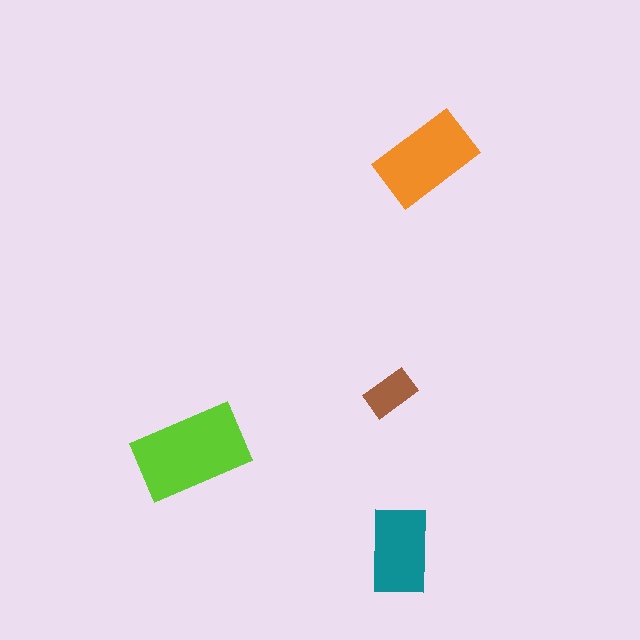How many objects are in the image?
There are 4 objects in the image.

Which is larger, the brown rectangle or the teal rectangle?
The teal one.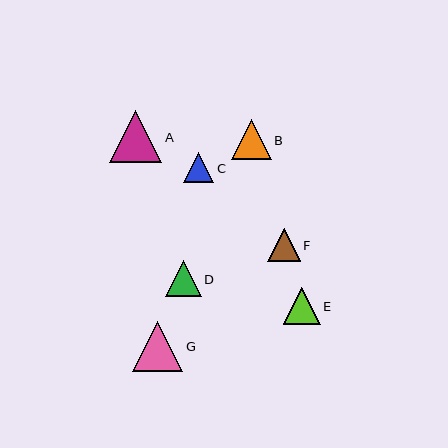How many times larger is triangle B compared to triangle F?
Triangle B is approximately 1.2 times the size of triangle F.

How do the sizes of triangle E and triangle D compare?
Triangle E and triangle D are approximately the same size.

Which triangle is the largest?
Triangle A is the largest with a size of approximately 53 pixels.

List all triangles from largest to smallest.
From largest to smallest: A, G, B, E, D, F, C.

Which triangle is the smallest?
Triangle C is the smallest with a size of approximately 30 pixels.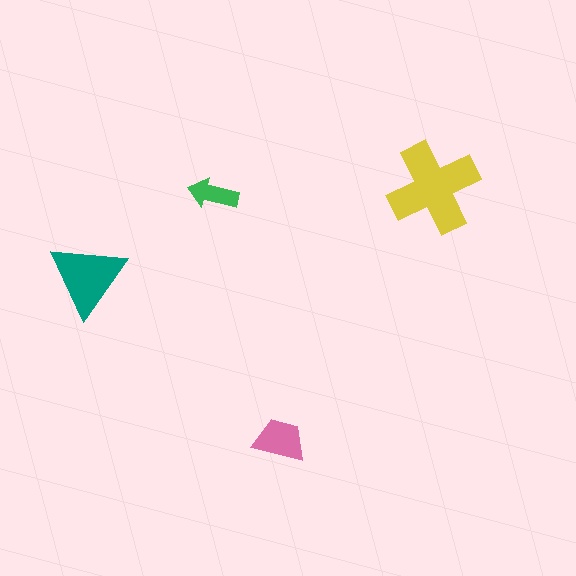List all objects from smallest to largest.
The green arrow, the pink trapezoid, the teal triangle, the yellow cross.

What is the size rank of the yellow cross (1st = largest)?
1st.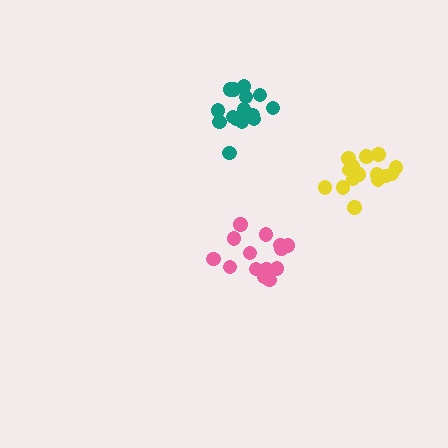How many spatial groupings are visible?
There are 3 spatial groupings.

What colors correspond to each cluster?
The clusters are colored: pink, teal, yellow.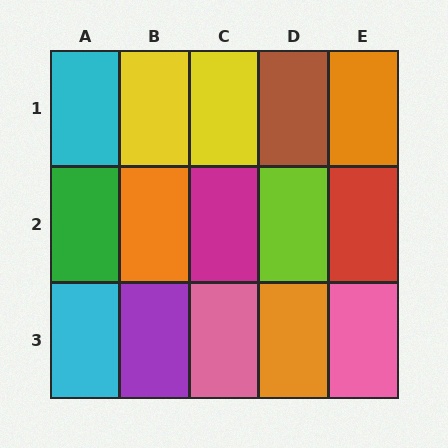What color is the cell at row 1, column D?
Brown.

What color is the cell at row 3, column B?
Purple.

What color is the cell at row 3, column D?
Orange.